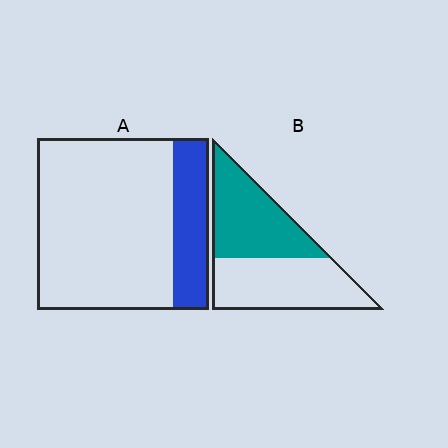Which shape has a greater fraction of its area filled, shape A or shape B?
Shape B.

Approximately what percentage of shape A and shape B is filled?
A is approximately 20% and B is approximately 50%.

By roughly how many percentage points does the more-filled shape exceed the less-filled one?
By roughly 30 percentage points (B over A).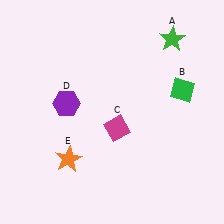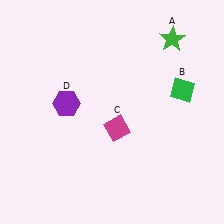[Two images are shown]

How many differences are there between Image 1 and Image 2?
There is 1 difference between the two images.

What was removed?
The orange star (E) was removed in Image 2.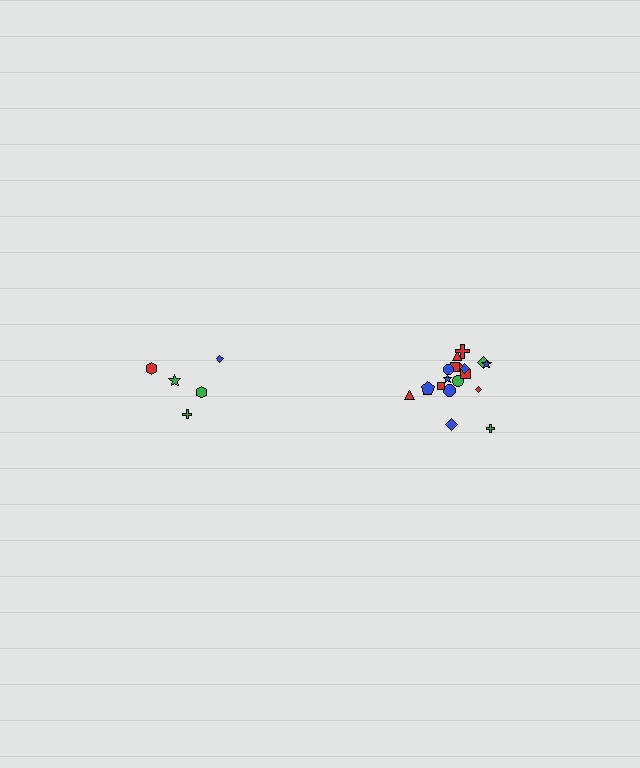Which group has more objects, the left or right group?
The right group.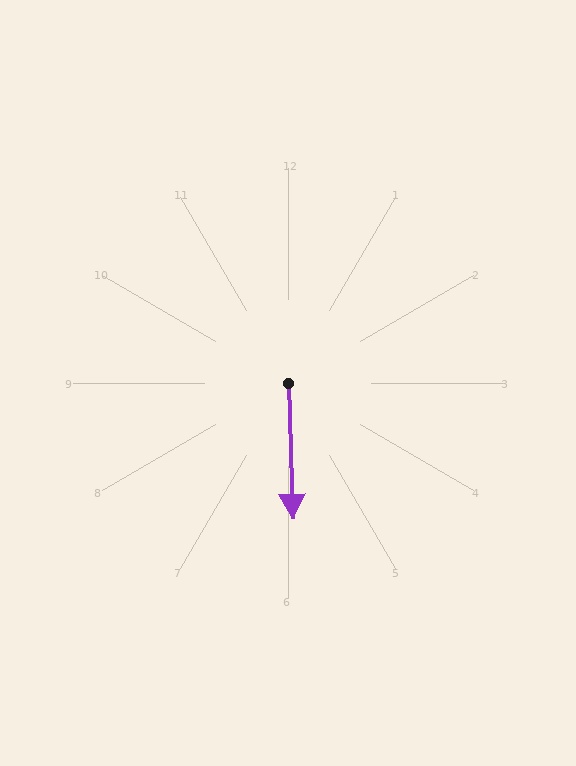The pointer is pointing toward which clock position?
Roughly 6 o'clock.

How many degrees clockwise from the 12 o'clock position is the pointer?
Approximately 178 degrees.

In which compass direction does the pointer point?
South.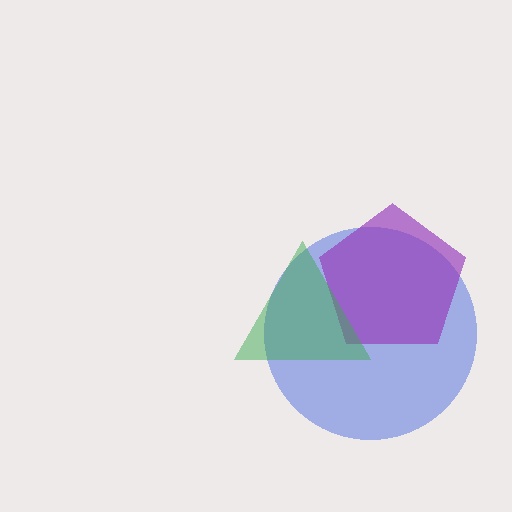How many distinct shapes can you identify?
There are 3 distinct shapes: a blue circle, a purple pentagon, a green triangle.